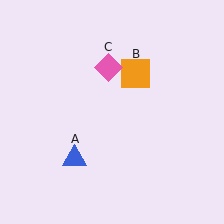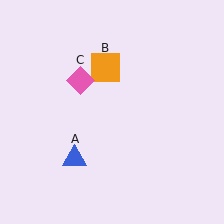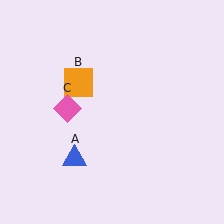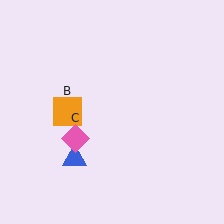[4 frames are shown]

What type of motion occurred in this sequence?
The orange square (object B), pink diamond (object C) rotated counterclockwise around the center of the scene.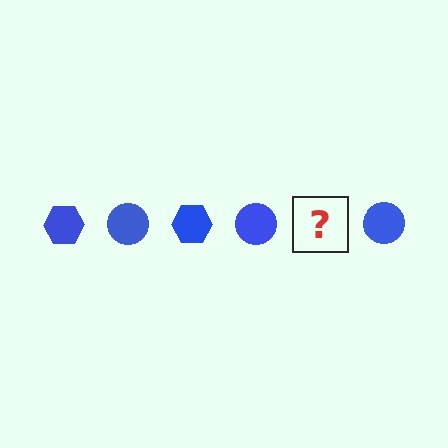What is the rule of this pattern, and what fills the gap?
The rule is that the pattern cycles through hexagon, circle shapes in blue. The gap should be filled with a blue hexagon.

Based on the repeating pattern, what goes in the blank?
The blank should be a blue hexagon.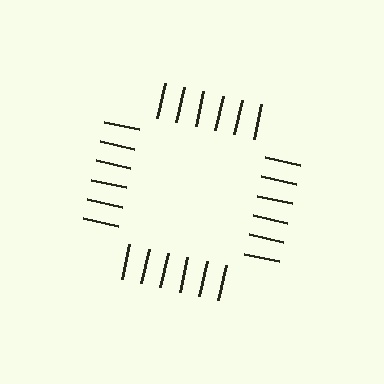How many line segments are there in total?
24 — 6 along each of the 4 edges.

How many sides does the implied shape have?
4 sides — the line-ends trace a square.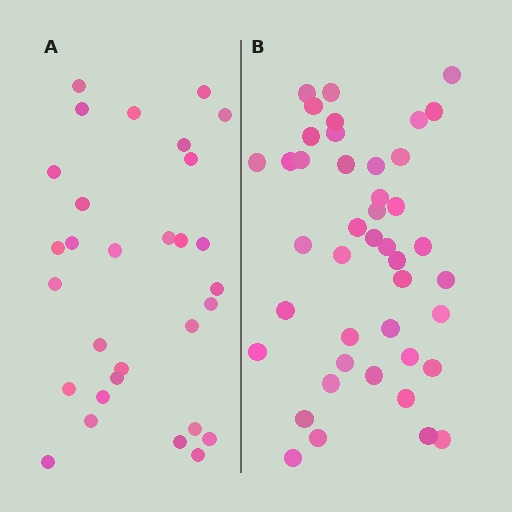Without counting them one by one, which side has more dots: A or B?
Region B (the right region) has more dots.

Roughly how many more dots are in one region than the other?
Region B has approximately 15 more dots than region A.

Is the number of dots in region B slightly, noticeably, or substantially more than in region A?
Region B has noticeably more, but not dramatically so. The ratio is roughly 1.4 to 1.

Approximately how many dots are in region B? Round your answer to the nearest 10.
About 40 dots. (The exact count is 43, which rounds to 40.)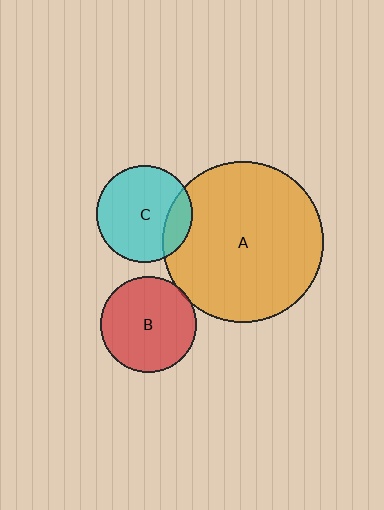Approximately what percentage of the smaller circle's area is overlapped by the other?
Approximately 5%.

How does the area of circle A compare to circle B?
Approximately 2.8 times.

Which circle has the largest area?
Circle A (orange).